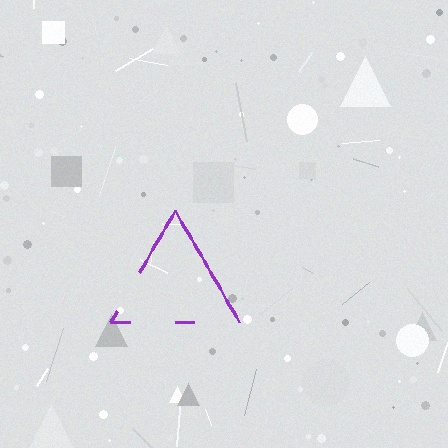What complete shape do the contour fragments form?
The contour fragments form a triangle.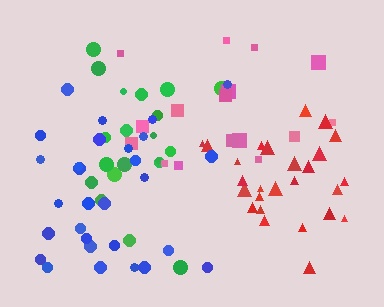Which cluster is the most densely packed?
Red.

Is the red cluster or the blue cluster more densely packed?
Red.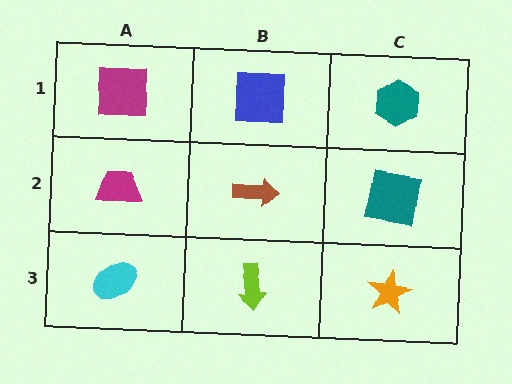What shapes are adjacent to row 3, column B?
A brown arrow (row 2, column B), a cyan ellipse (row 3, column A), an orange star (row 3, column C).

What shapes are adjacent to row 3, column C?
A teal square (row 2, column C), a lime arrow (row 3, column B).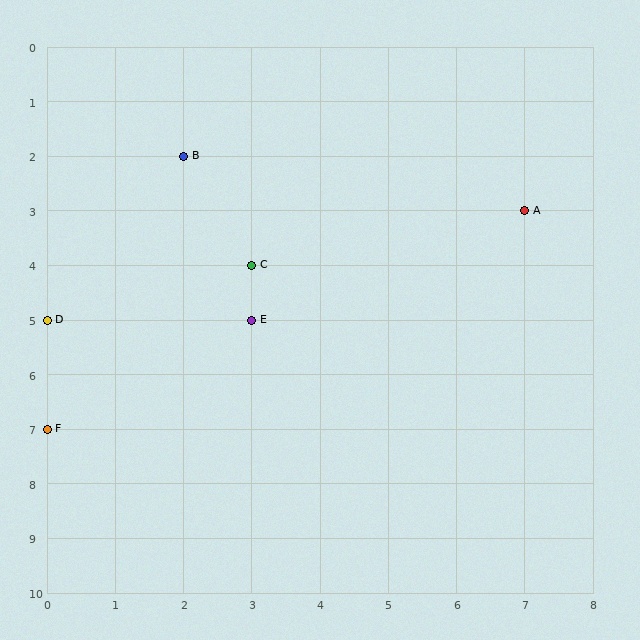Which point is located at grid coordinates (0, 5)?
Point D is at (0, 5).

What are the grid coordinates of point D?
Point D is at grid coordinates (0, 5).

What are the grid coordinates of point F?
Point F is at grid coordinates (0, 7).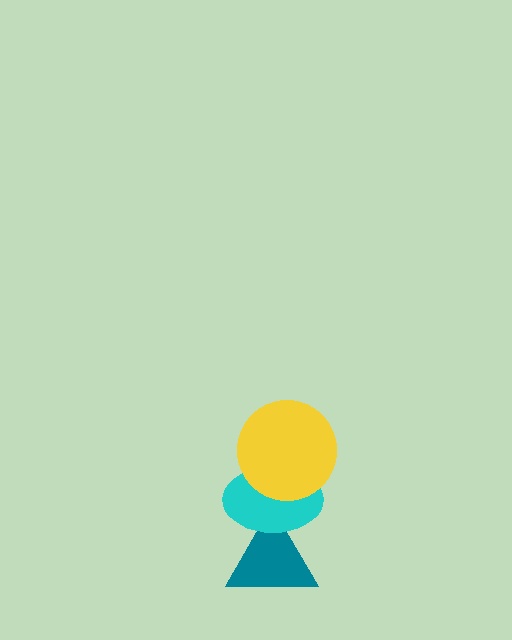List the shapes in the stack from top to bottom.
From top to bottom: the yellow circle, the cyan ellipse, the teal triangle.